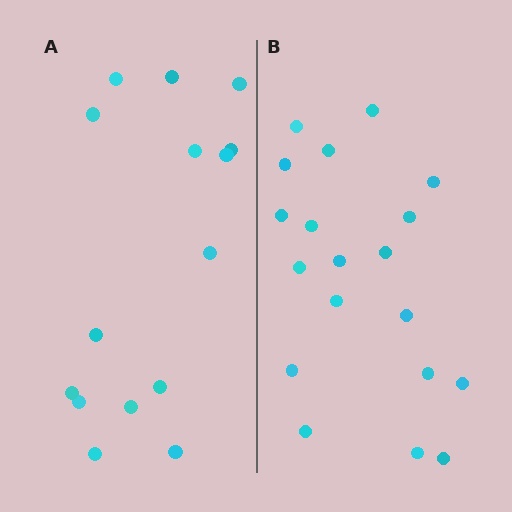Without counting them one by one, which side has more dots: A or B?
Region B (the right region) has more dots.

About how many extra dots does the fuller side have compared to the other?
Region B has about 4 more dots than region A.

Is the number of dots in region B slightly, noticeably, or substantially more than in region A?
Region B has noticeably more, but not dramatically so. The ratio is roughly 1.3 to 1.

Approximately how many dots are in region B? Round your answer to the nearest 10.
About 20 dots. (The exact count is 19, which rounds to 20.)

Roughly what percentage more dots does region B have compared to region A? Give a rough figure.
About 25% more.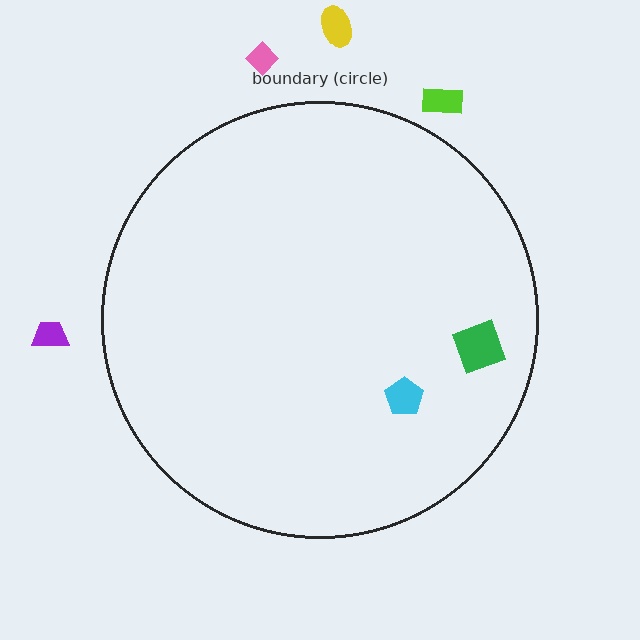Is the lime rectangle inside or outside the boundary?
Outside.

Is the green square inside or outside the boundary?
Inside.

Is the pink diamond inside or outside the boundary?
Outside.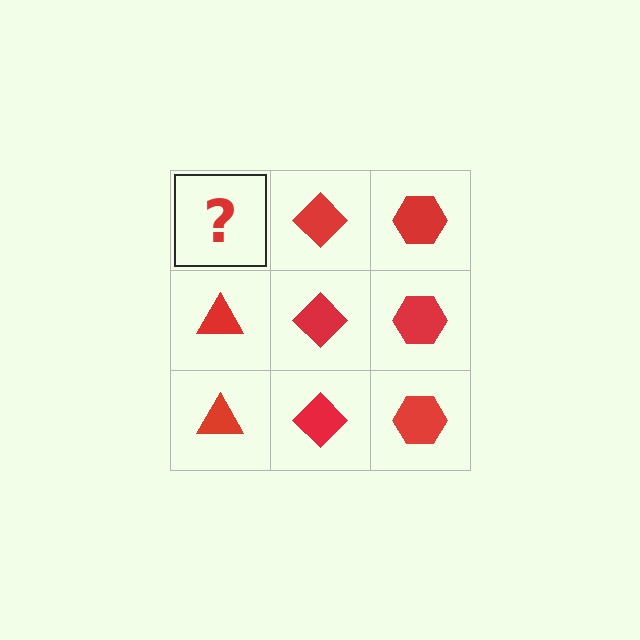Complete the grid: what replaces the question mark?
The question mark should be replaced with a red triangle.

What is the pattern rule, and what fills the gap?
The rule is that each column has a consistent shape. The gap should be filled with a red triangle.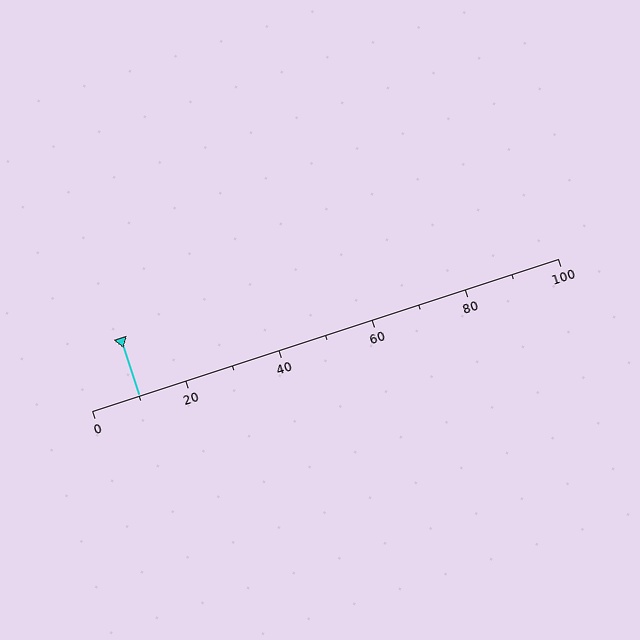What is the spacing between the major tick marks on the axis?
The major ticks are spaced 20 apart.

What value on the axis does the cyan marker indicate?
The marker indicates approximately 10.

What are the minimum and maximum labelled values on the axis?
The axis runs from 0 to 100.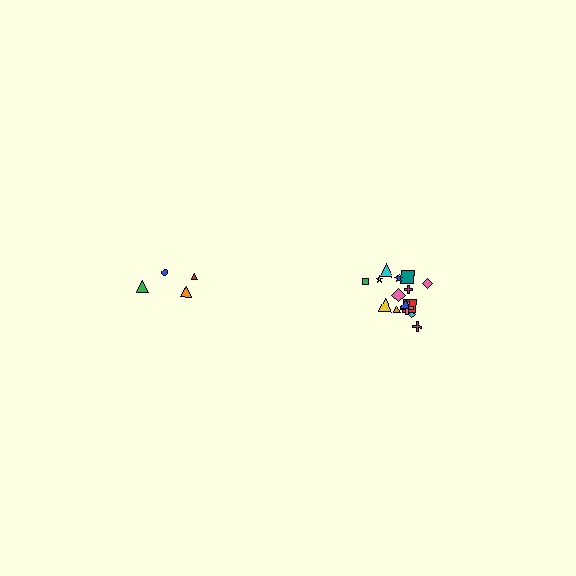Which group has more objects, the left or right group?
The right group.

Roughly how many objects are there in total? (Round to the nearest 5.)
Roughly 20 objects in total.